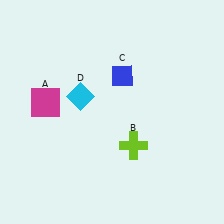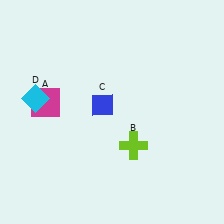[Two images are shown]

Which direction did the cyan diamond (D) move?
The cyan diamond (D) moved left.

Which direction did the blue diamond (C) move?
The blue diamond (C) moved down.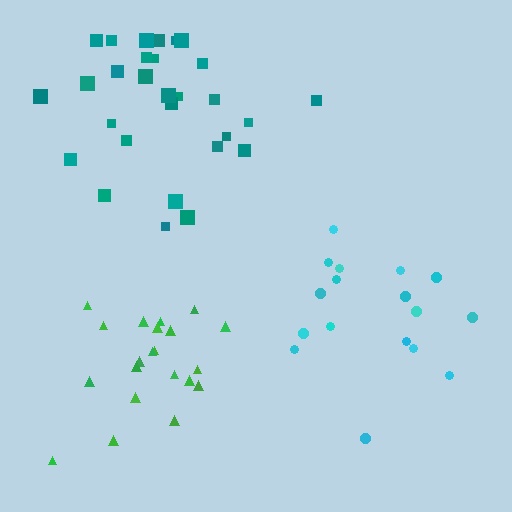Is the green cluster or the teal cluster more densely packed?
Green.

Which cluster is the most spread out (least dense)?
Cyan.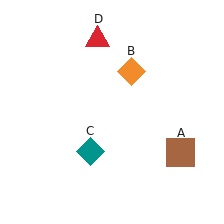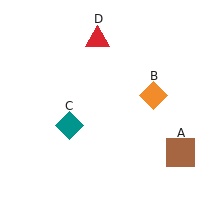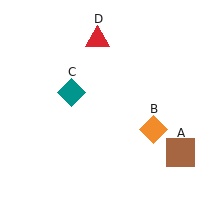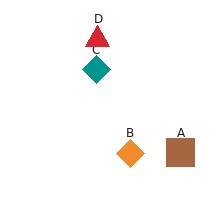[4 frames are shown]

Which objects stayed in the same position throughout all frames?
Brown square (object A) and red triangle (object D) remained stationary.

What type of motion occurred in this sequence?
The orange diamond (object B), teal diamond (object C) rotated clockwise around the center of the scene.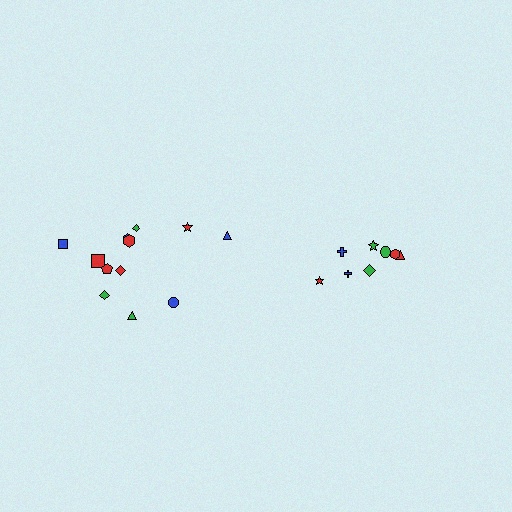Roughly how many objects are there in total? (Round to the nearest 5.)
Roughly 20 objects in total.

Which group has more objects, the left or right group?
The left group.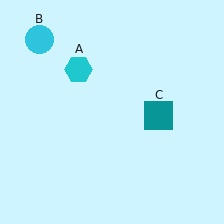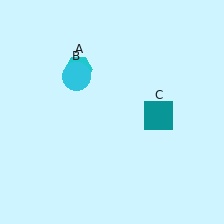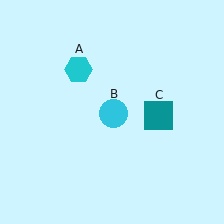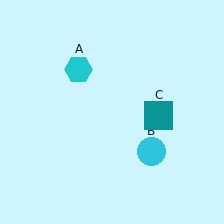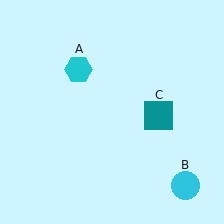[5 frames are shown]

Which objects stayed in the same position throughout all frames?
Cyan hexagon (object A) and teal square (object C) remained stationary.